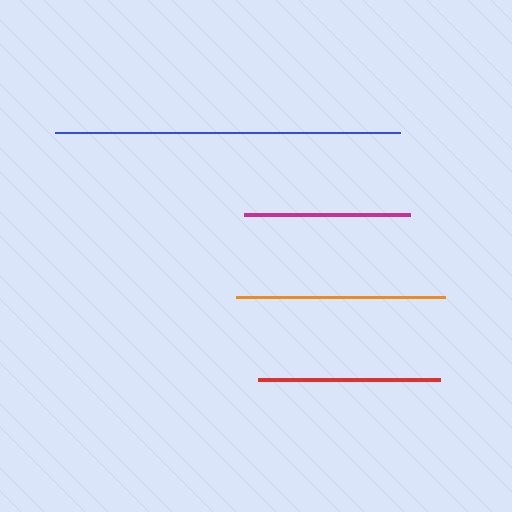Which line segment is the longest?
The blue line is the longest at approximately 345 pixels.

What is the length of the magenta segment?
The magenta segment is approximately 166 pixels long.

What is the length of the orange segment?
The orange segment is approximately 209 pixels long.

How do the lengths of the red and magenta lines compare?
The red and magenta lines are approximately the same length.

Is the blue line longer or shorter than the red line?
The blue line is longer than the red line.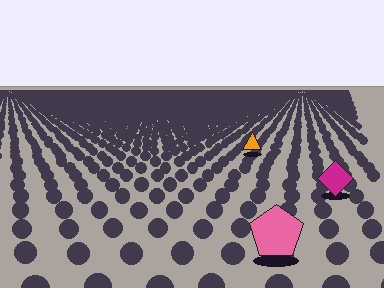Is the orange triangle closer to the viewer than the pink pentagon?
No. The pink pentagon is closer — you can tell from the texture gradient: the ground texture is coarser near it.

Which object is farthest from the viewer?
The orange triangle is farthest from the viewer. It appears smaller and the ground texture around it is denser.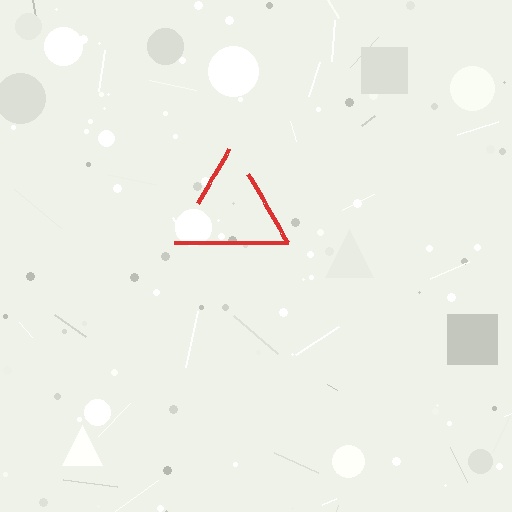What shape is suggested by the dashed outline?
The dashed outline suggests a triangle.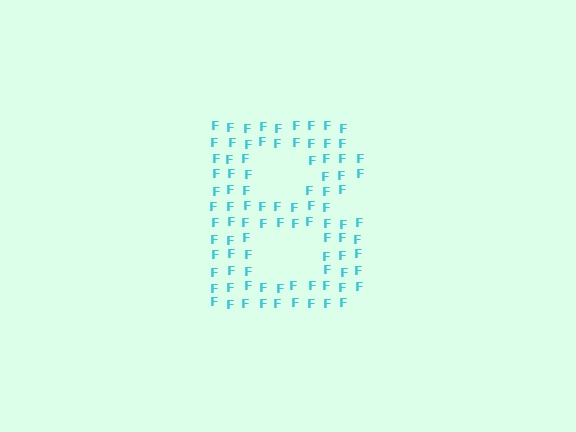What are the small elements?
The small elements are letter F's.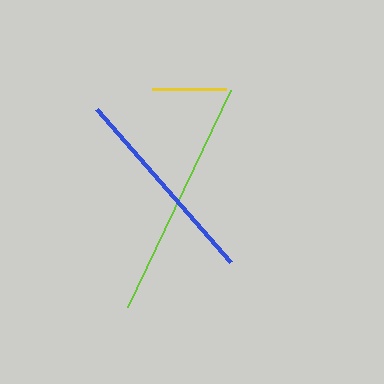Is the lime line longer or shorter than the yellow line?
The lime line is longer than the yellow line.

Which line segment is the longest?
The lime line is the longest at approximately 240 pixels.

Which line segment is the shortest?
The yellow line is the shortest at approximately 73 pixels.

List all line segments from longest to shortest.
From longest to shortest: lime, blue, yellow.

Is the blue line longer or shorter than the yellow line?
The blue line is longer than the yellow line.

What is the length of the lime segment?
The lime segment is approximately 240 pixels long.